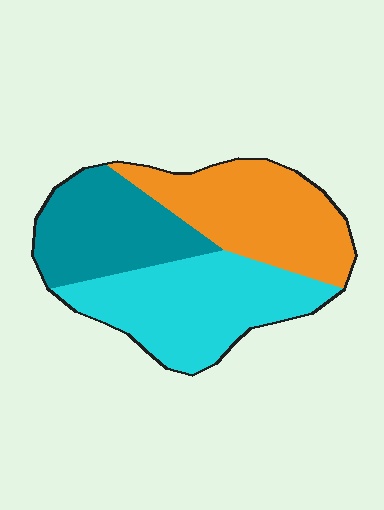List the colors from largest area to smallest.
From largest to smallest: cyan, orange, teal.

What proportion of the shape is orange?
Orange covers about 35% of the shape.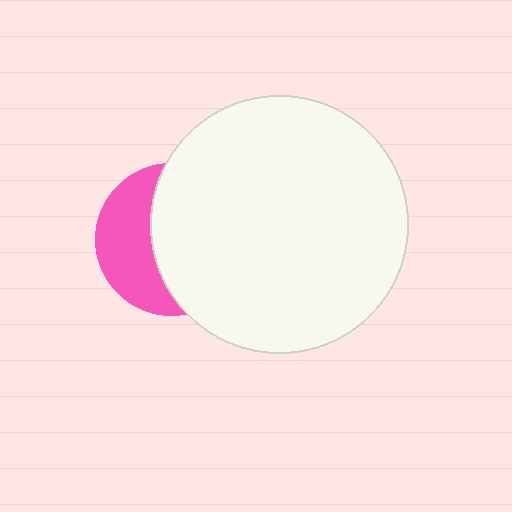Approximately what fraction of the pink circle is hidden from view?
Roughly 60% of the pink circle is hidden behind the white circle.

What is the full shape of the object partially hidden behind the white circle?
The partially hidden object is a pink circle.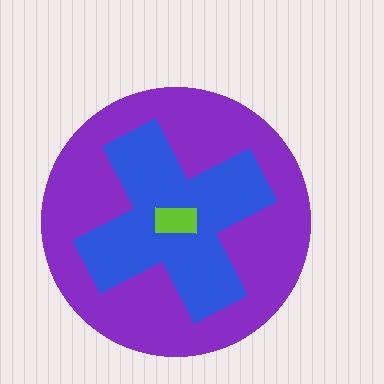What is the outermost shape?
The purple circle.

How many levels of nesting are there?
3.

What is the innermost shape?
The lime rectangle.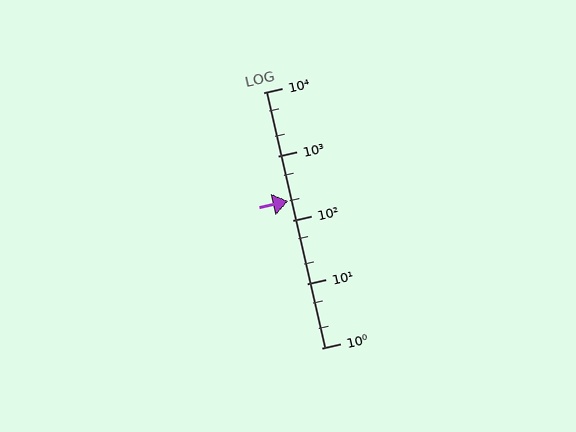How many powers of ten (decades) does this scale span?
The scale spans 4 decades, from 1 to 10000.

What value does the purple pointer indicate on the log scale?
The pointer indicates approximately 200.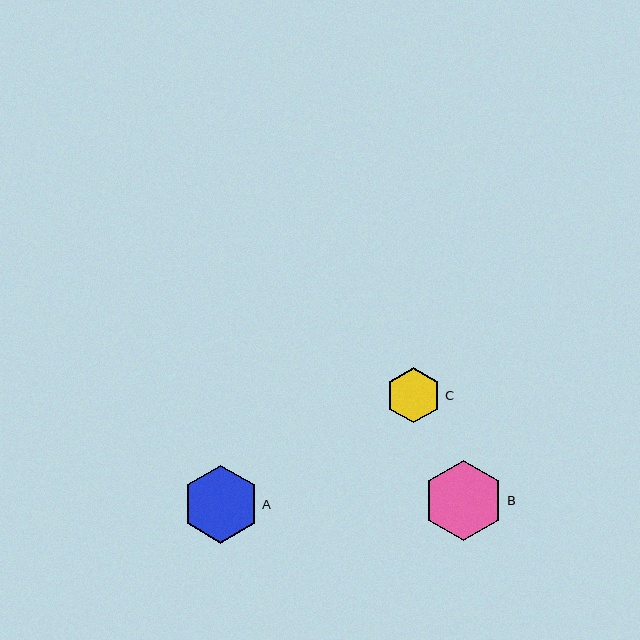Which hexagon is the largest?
Hexagon B is the largest with a size of approximately 80 pixels.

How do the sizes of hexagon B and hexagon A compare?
Hexagon B and hexagon A are approximately the same size.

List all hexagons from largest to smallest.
From largest to smallest: B, A, C.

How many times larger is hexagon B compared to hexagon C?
Hexagon B is approximately 1.4 times the size of hexagon C.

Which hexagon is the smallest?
Hexagon C is the smallest with a size of approximately 56 pixels.